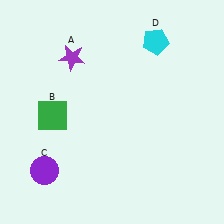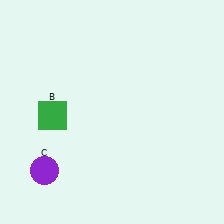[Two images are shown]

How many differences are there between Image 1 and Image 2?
There are 2 differences between the two images.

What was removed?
The purple star (A), the cyan pentagon (D) were removed in Image 2.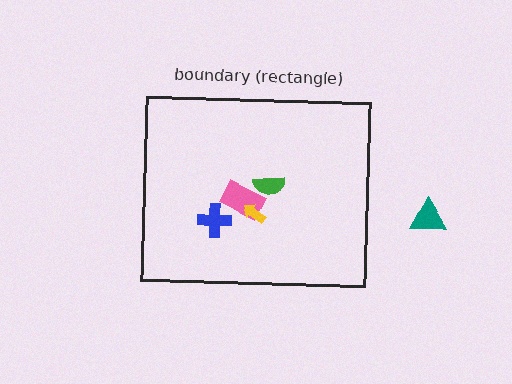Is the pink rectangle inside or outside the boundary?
Inside.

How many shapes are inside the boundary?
4 inside, 1 outside.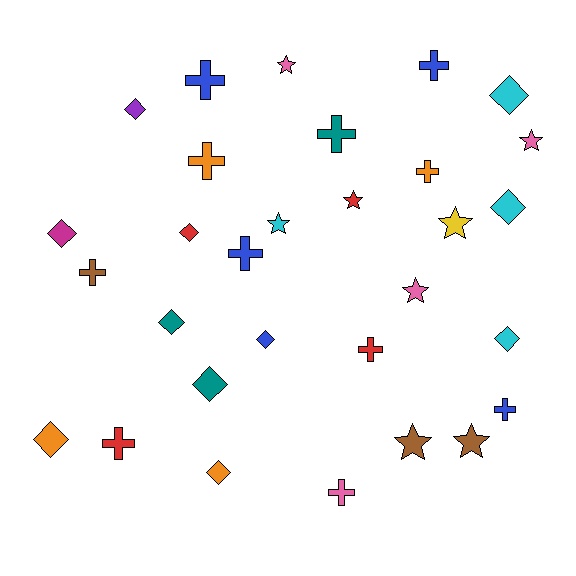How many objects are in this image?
There are 30 objects.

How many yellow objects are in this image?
There is 1 yellow object.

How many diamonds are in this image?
There are 11 diamonds.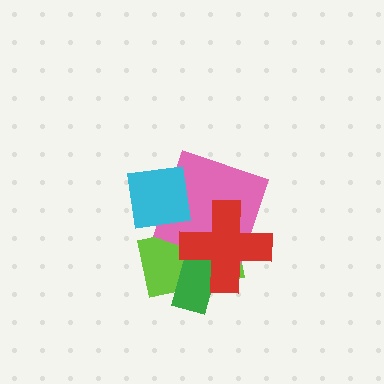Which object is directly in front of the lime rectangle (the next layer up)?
The green rectangle is directly in front of the lime rectangle.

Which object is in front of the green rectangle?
The red cross is in front of the green rectangle.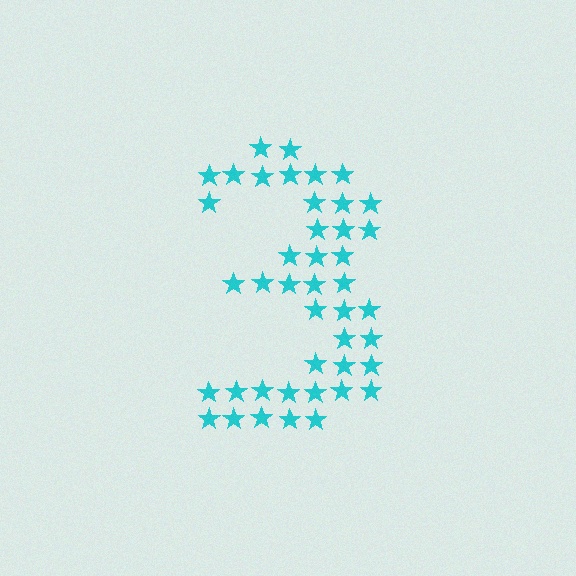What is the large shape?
The large shape is the digit 3.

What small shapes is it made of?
It is made of small stars.